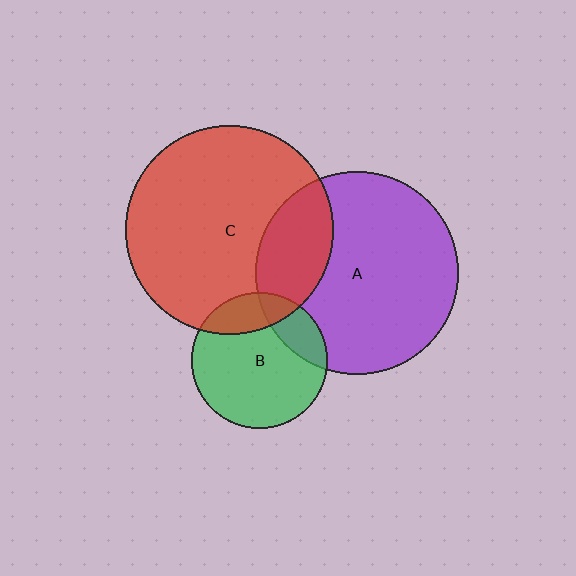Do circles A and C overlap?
Yes.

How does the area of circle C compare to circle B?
Approximately 2.4 times.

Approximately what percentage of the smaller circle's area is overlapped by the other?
Approximately 25%.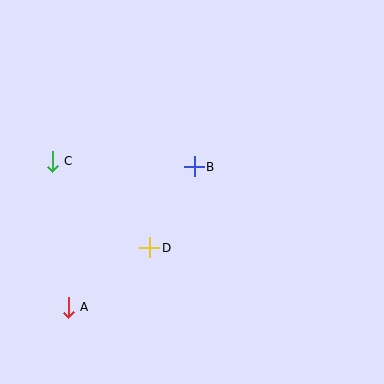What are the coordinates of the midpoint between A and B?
The midpoint between A and B is at (131, 237).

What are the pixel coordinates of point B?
Point B is at (194, 167).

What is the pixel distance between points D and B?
The distance between D and B is 93 pixels.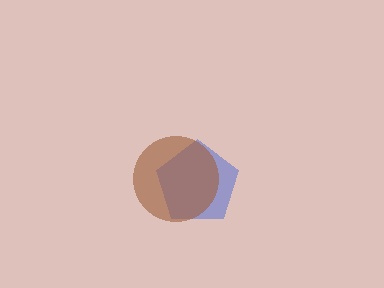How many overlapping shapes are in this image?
There are 2 overlapping shapes in the image.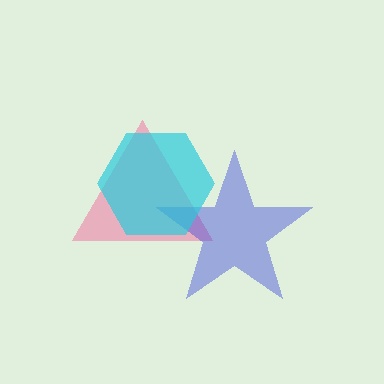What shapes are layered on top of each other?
The layered shapes are: a pink triangle, a blue star, a cyan hexagon.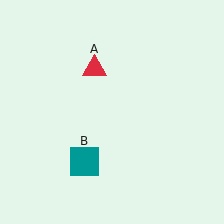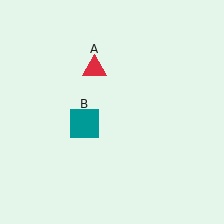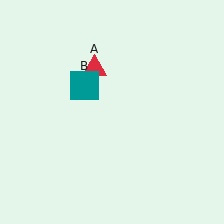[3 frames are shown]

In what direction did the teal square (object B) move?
The teal square (object B) moved up.